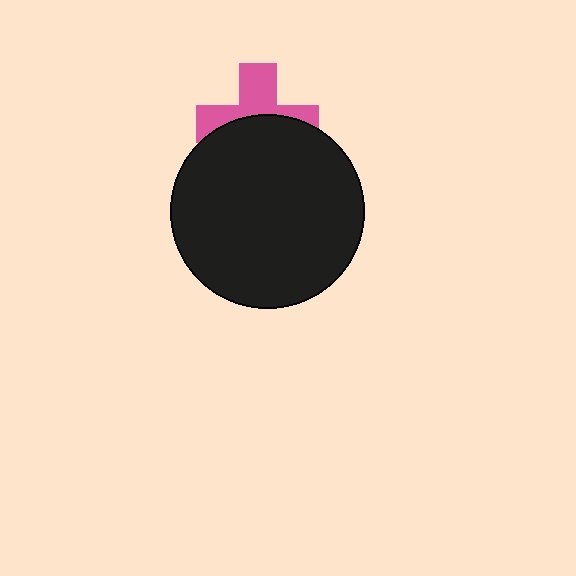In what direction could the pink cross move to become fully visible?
The pink cross could move up. That would shift it out from behind the black circle entirely.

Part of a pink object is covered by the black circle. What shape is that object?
It is a cross.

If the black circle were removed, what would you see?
You would see the complete pink cross.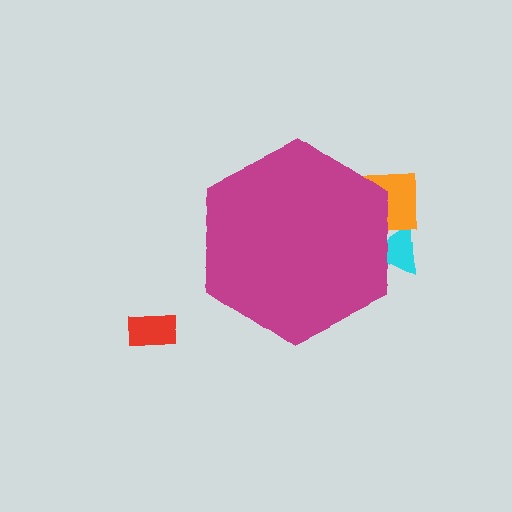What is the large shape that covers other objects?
A magenta hexagon.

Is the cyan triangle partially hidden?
Yes, the cyan triangle is partially hidden behind the magenta hexagon.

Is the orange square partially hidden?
Yes, the orange square is partially hidden behind the magenta hexagon.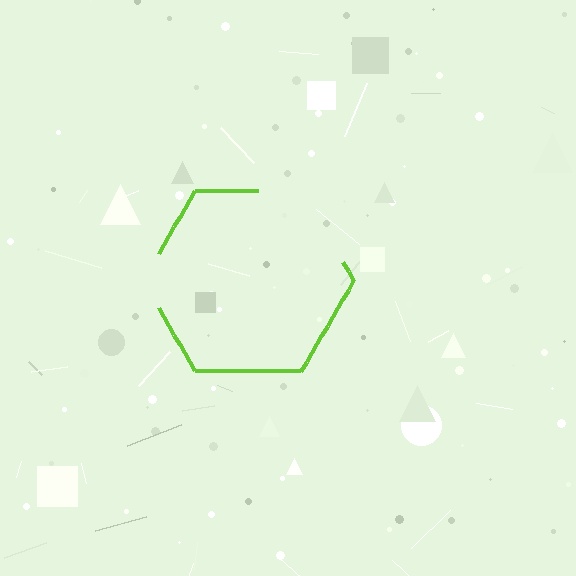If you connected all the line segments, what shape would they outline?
They would outline a hexagon.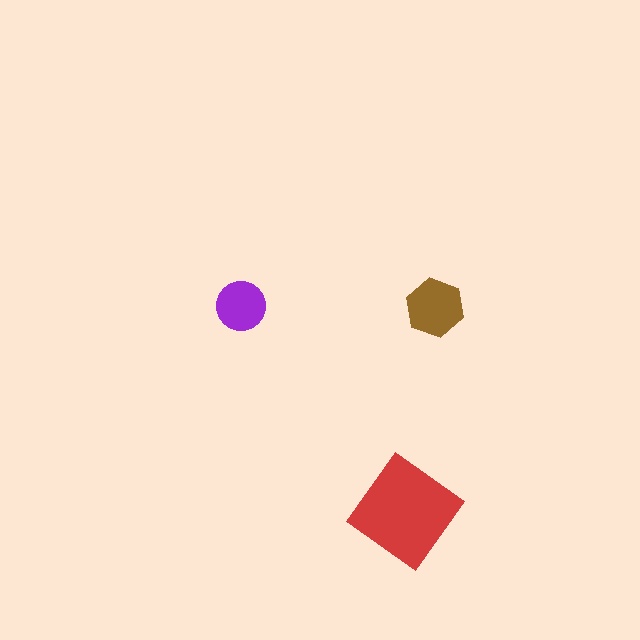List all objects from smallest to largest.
The purple circle, the brown hexagon, the red diamond.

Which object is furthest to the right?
The brown hexagon is rightmost.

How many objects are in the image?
There are 3 objects in the image.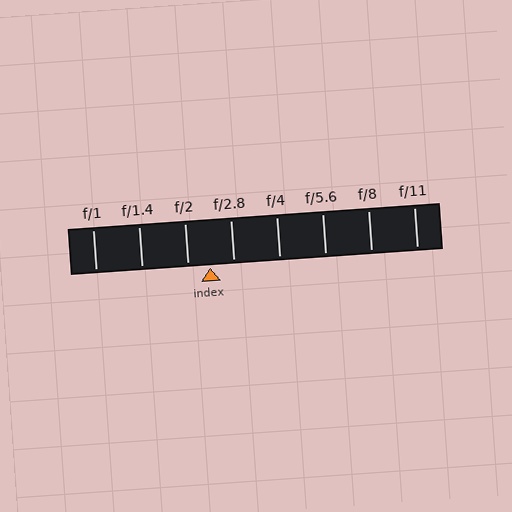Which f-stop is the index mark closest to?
The index mark is closest to f/2.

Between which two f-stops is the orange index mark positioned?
The index mark is between f/2 and f/2.8.